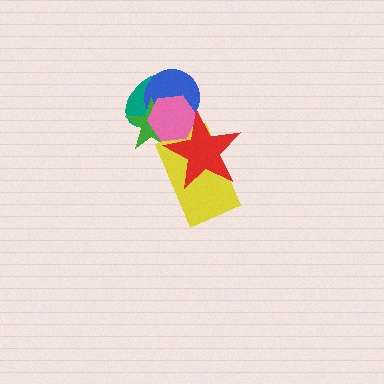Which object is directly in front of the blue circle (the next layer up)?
The green star is directly in front of the blue circle.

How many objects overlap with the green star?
4 objects overlap with the green star.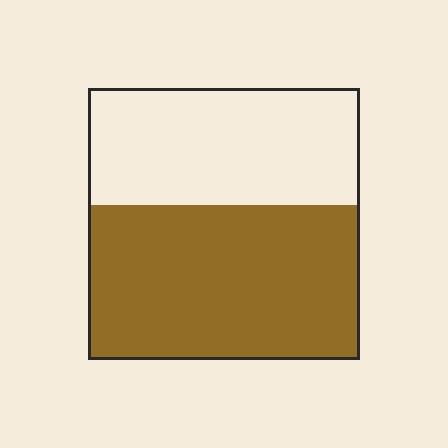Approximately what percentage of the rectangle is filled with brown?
Approximately 55%.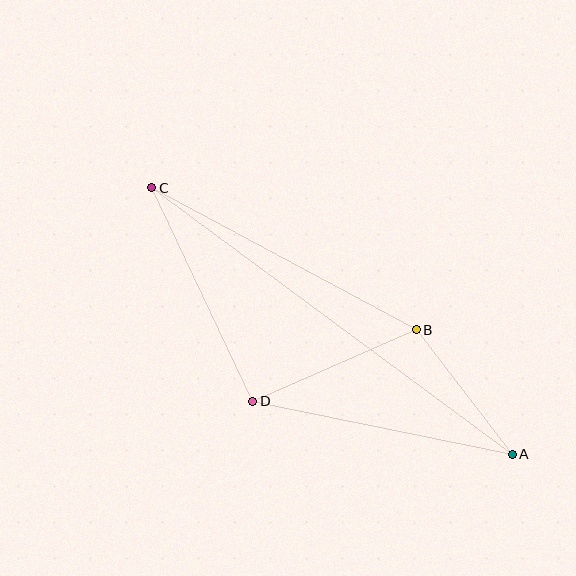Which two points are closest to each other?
Points A and B are closest to each other.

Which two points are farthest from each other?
Points A and C are farthest from each other.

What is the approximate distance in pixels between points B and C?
The distance between B and C is approximately 300 pixels.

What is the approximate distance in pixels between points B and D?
The distance between B and D is approximately 179 pixels.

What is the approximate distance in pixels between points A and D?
The distance between A and D is approximately 265 pixels.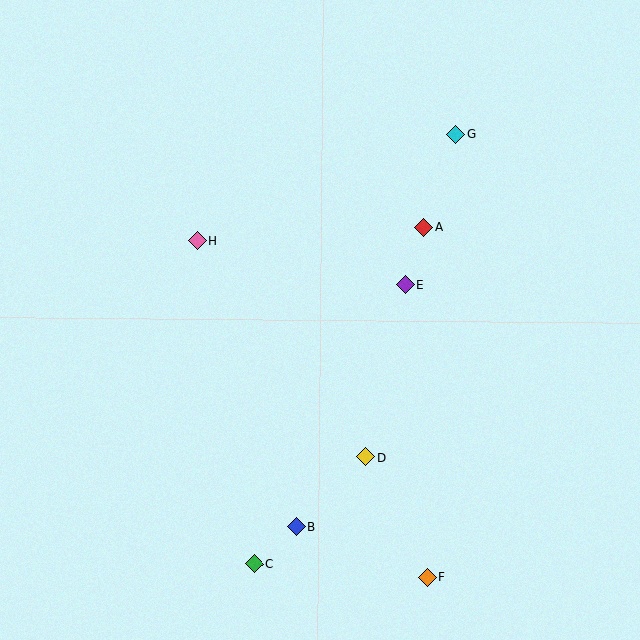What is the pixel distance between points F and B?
The distance between F and B is 140 pixels.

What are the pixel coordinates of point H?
Point H is at (197, 241).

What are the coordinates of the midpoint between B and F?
The midpoint between B and F is at (362, 552).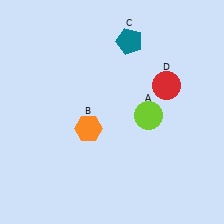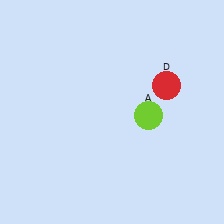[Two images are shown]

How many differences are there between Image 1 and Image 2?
There are 2 differences between the two images.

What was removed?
The orange hexagon (B), the teal pentagon (C) were removed in Image 2.